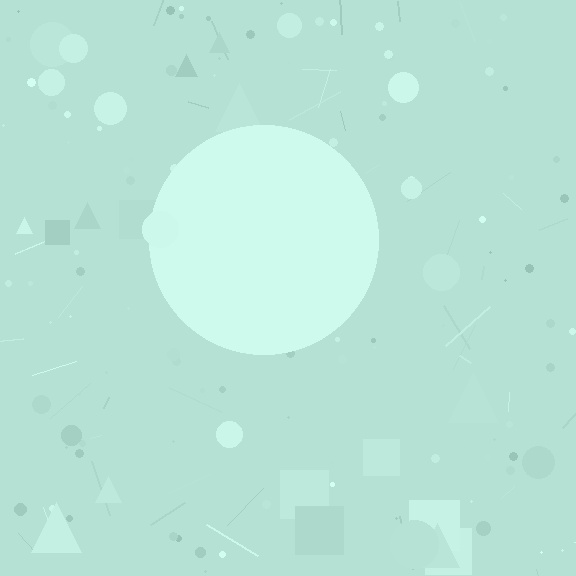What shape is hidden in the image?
A circle is hidden in the image.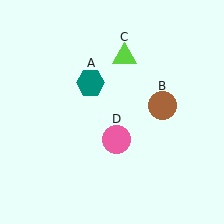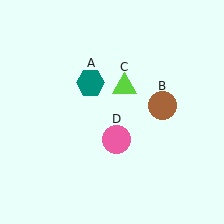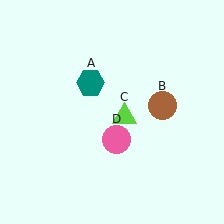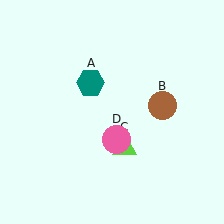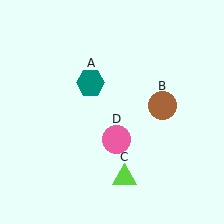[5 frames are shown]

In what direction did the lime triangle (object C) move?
The lime triangle (object C) moved down.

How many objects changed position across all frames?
1 object changed position: lime triangle (object C).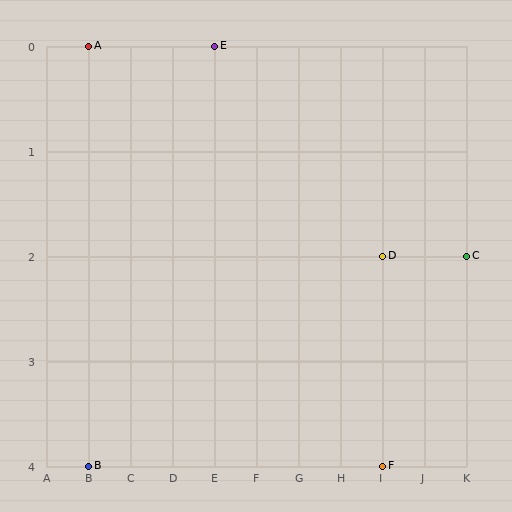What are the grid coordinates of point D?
Point D is at grid coordinates (I, 2).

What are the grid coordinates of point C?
Point C is at grid coordinates (K, 2).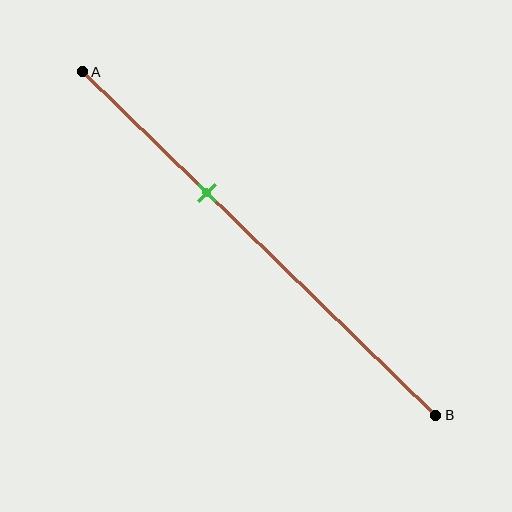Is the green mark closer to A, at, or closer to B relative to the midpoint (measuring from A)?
The green mark is closer to point A than the midpoint of segment AB.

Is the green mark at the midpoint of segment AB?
No, the mark is at about 35% from A, not at the 50% midpoint.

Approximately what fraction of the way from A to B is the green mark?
The green mark is approximately 35% of the way from A to B.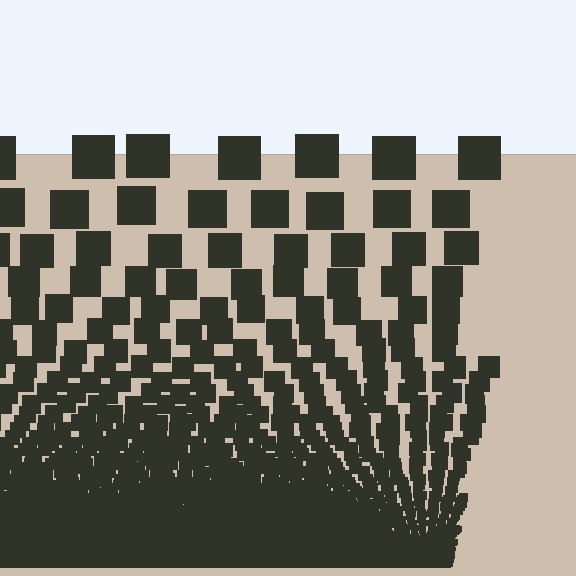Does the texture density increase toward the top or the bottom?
Density increases toward the bottom.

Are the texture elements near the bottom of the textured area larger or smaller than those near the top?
Smaller. The gradient is inverted — elements near the bottom are smaller and denser.